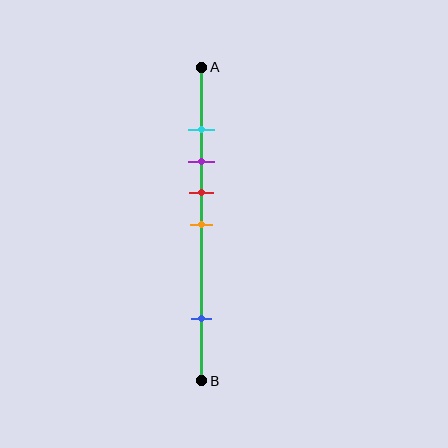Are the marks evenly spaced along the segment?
No, the marks are not evenly spaced.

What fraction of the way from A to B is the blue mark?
The blue mark is approximately 80% (0.8) of the way from A to B.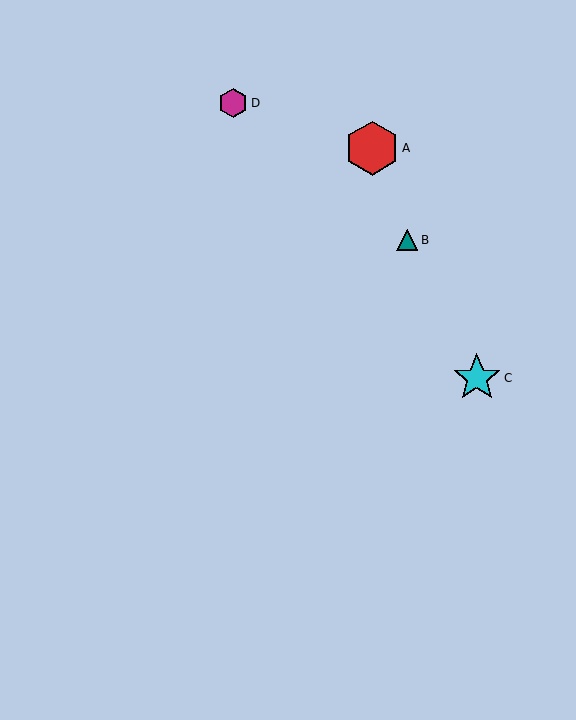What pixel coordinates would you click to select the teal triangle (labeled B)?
Click at (407, 240) to select the teal triangle B.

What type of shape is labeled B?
Shape B is a teal triangle.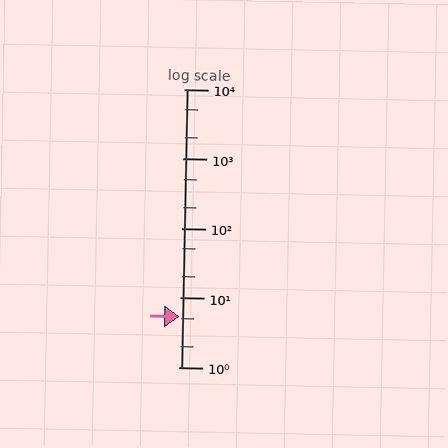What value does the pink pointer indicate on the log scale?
The pointer indicates approximately 5.3.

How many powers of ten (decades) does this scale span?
The scale spans 4 decades, from 1 to 10000.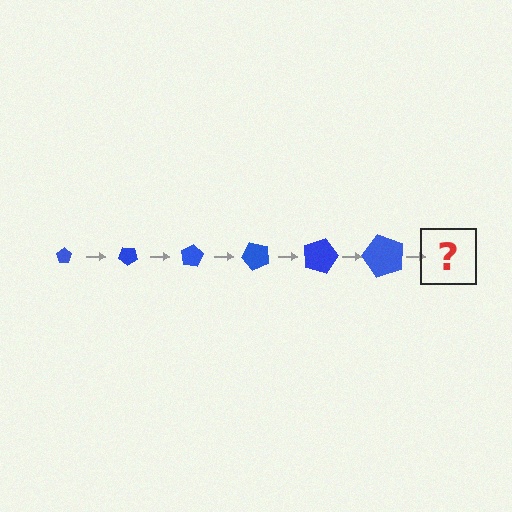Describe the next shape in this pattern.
It should be a pentagon, larger than the previous one and rotated 240 degrees from the start.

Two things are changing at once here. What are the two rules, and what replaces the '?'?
The two rules are that the pentagon grows larger each step and it rotates 40 degrees each step. The '?' should be a pentagon, larger than the previous one and rotated 240 degrees from the start.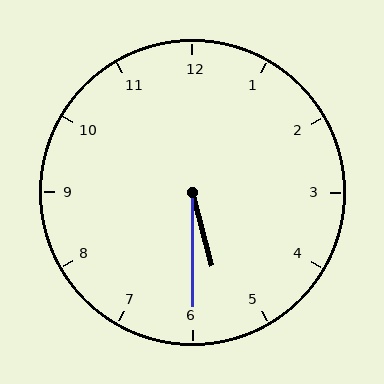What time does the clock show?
5:30.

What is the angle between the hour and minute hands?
Approximately 15 degrees.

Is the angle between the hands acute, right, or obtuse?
It is acute.